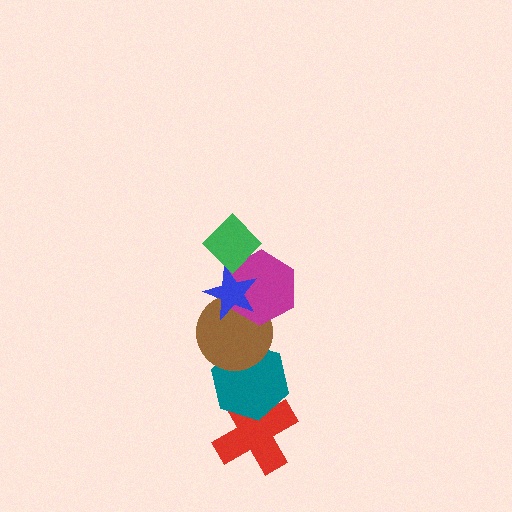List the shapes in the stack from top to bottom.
From top to bottom: the green diamond, the blue star, the magenta hexagon, the brown circle, the teal hexagon, the red cross.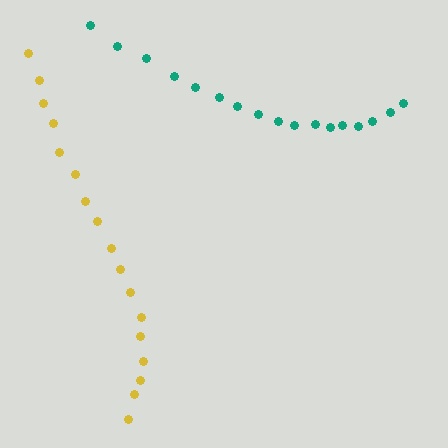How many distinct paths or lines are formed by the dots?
There are 2 distinct paths.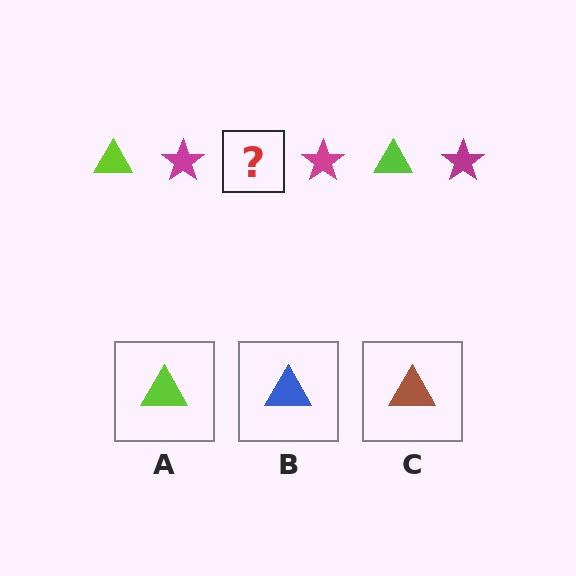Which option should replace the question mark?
Option A.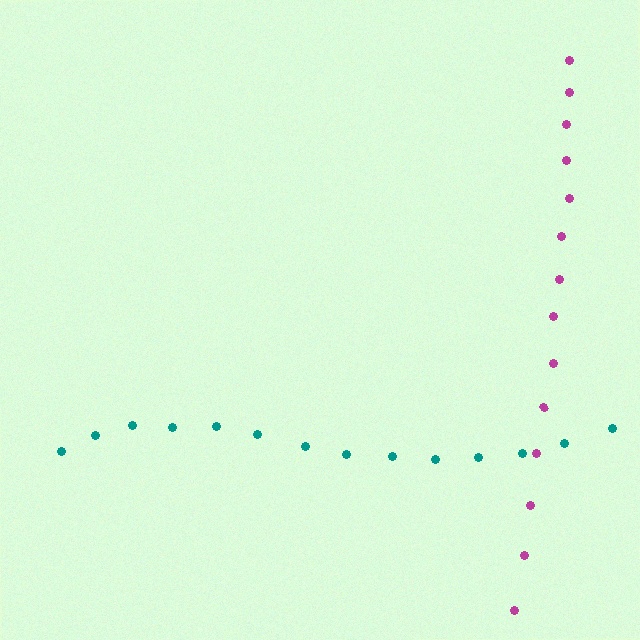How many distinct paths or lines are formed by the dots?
There are 2 distinct paths.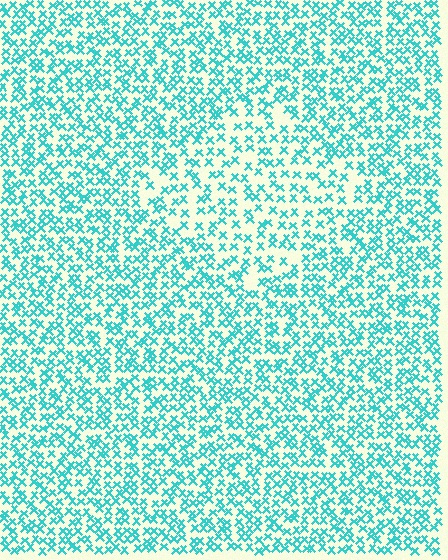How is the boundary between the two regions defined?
The boundary is defined by a change in element density (approximately 1.7x ratio). All elements are the same color, size, and shape.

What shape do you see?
I see a diamond.